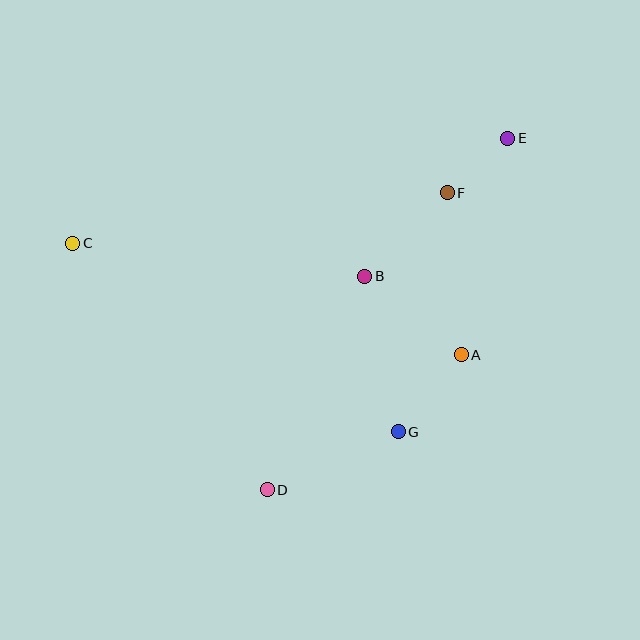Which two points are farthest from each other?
Points C and E are farthest from each other.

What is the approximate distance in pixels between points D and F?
The distance between D and F is approximately 347 pixels.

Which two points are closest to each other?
Points E and F are closest to each other.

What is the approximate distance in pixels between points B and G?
The distance between B and G is approximately 159 pixels.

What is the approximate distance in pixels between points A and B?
The distance between A and B is approximately 124 pixels.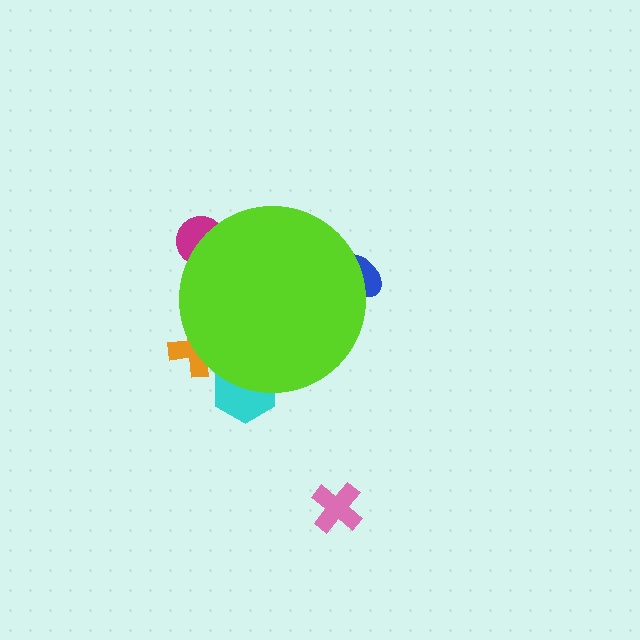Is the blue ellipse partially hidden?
Yes, the blue ellipse is partially hidden behind the lime circle.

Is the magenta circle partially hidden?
Yes, the magenta circle is partially hidden behind the lime circle.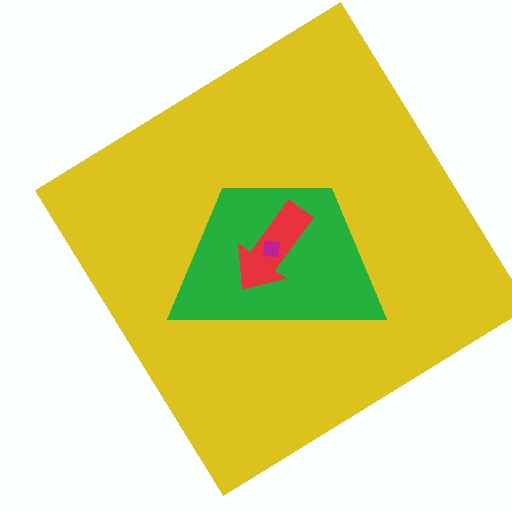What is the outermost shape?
The yellow diamond.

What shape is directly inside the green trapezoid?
The red arrow.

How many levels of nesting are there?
4.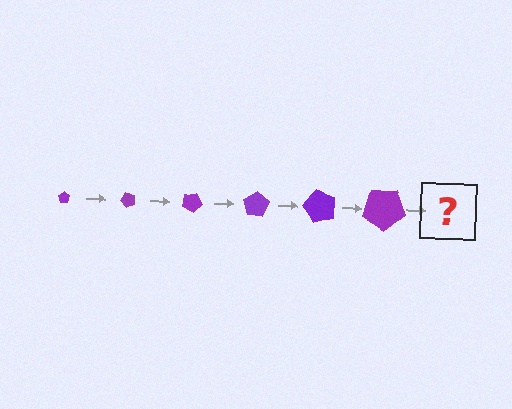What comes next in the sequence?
The next element should be a pentagon, larger than the previous one and rotated 300 degrees from the start.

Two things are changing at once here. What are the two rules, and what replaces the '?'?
The two rules are that the pentagon grows larger each step and it rotates 50 degrees each step. The '?' should be a pentagon, larger than the previous one and rotated 300 degrees from the start.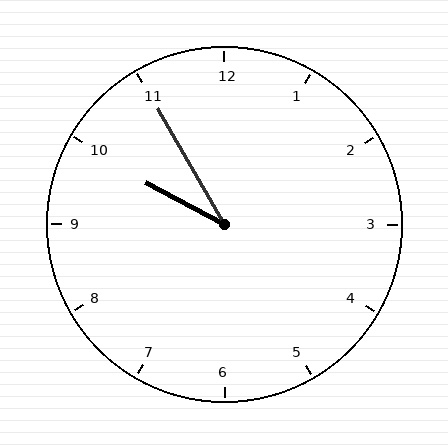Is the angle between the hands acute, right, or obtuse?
It is acute.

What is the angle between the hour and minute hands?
Approximately 32 degrees.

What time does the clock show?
9:55.